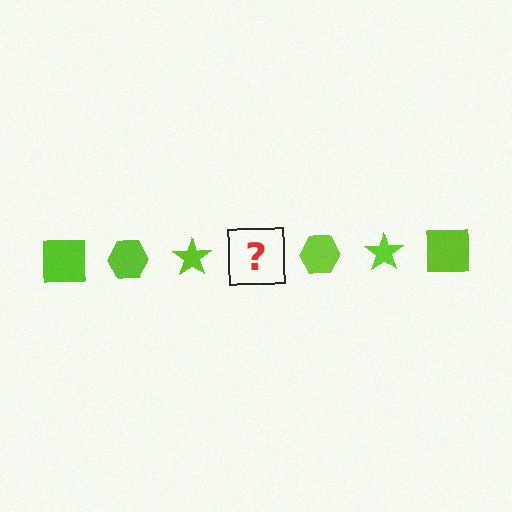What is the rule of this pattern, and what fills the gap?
The rule is that the pattern cycles through square, hexagon, star shapes in lime. The gap should be filled with a lime square.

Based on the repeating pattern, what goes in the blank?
The blank should be a lime square.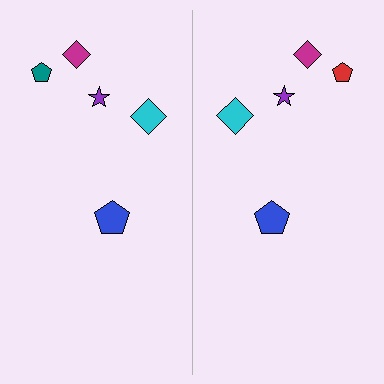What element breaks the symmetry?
The red pentagon on the right side breaks the symmetry — its mirror counterpart is teal.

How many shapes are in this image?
There are 10 shapes in this image.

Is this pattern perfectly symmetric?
No, the pattern is not perfectly symmetric. The red pentagon on the right side breaks the symmetry — its mirror counterpart is teal.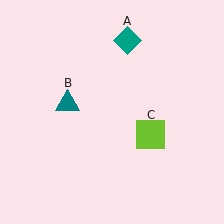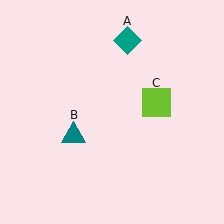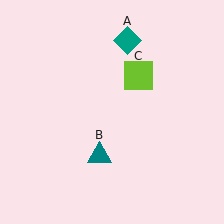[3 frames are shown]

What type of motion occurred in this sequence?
The teal triangle (object B), lime square (object C) rotated counterclockwise around the center of the scene.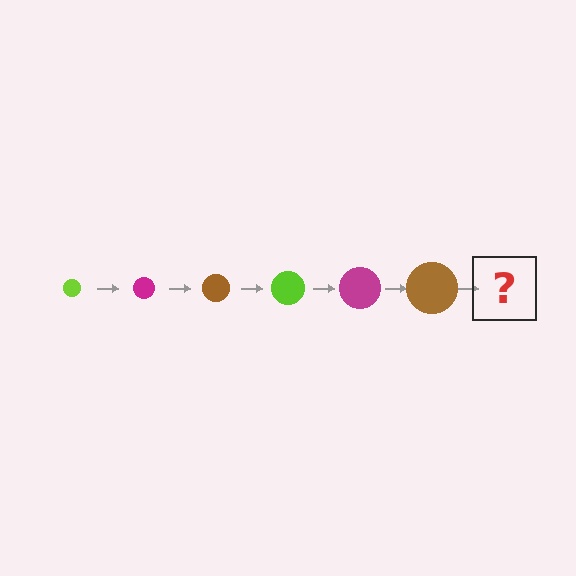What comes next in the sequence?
The next element should be a lime circle, larger than the previous one.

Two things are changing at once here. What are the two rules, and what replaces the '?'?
The two rules are that the circle grows larger each step and the color cycles through lime, magenta, and brown. The '?' should be a lime circle, larger than the previous one.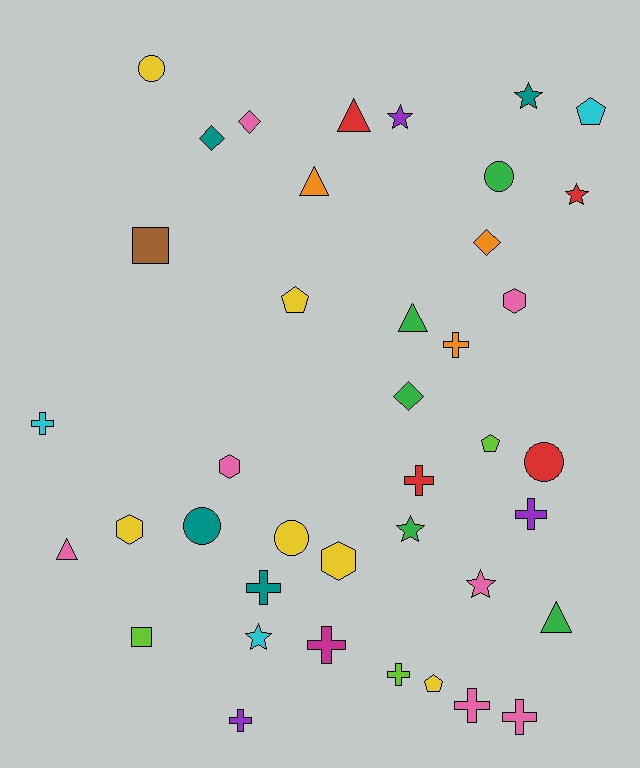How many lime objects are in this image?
There are 3 lime objects.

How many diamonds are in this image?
There are 4 diamonds.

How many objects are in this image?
There are 40 objects.